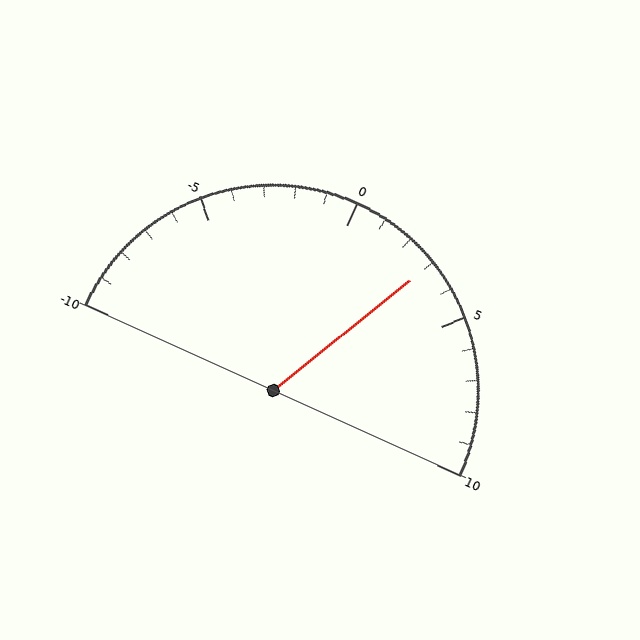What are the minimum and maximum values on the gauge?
The gauge ranges from -10 to 10.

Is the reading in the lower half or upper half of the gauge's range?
The reading is in the upper half of the range (-10 to 10).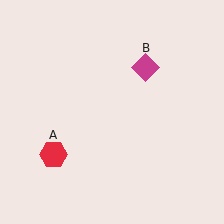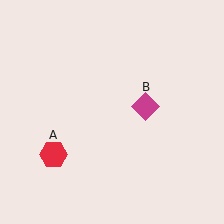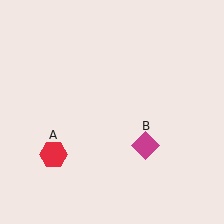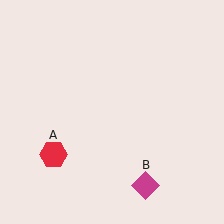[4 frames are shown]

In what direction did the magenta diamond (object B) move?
The magenta diamond (object B) moved down.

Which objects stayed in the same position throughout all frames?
Red hexagon (object A) remained stationary.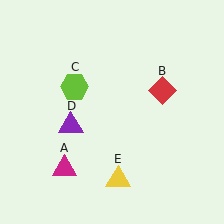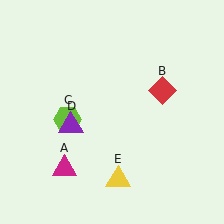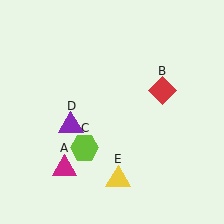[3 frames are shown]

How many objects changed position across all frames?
1 object changed position: lime hexagon (object C).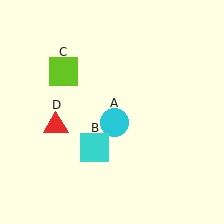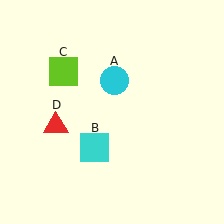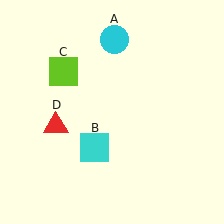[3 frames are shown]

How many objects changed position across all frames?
1 object changed position: cyan circle (object A).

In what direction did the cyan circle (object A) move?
The cyan circle (object A) moved up.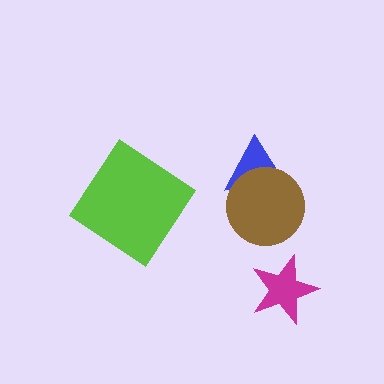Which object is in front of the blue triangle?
The brown circle is in front of the blue triangle.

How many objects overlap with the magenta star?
0 objects overlap with the magenta star.